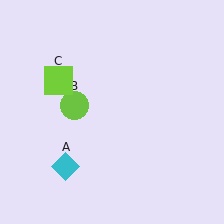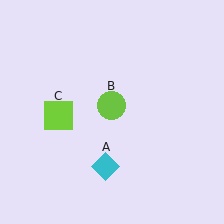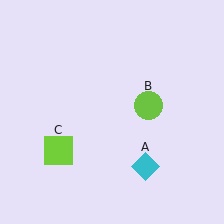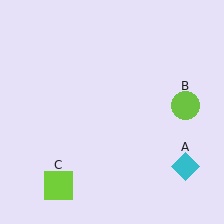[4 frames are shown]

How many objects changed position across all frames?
3 objects changed position: cyan diamond (object A), lime circle (object B), lime square (object C).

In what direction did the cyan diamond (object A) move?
The cyan diamond (object A) moved right.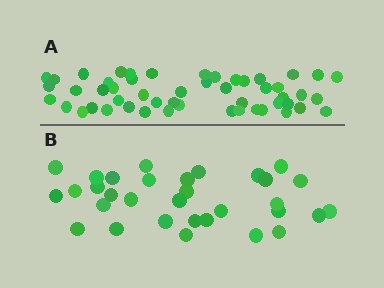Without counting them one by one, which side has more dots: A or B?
Region A (the top region) has more dots.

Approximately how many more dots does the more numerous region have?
Region A has approximately 20 more dots than region B.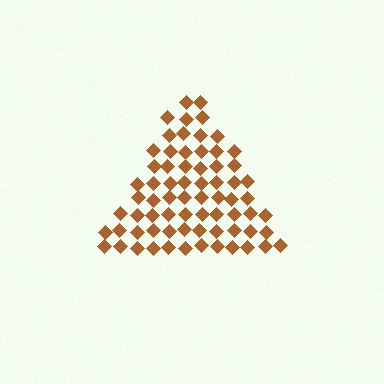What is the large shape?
The large shape is a triangle.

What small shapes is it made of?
It is made of small diamonds.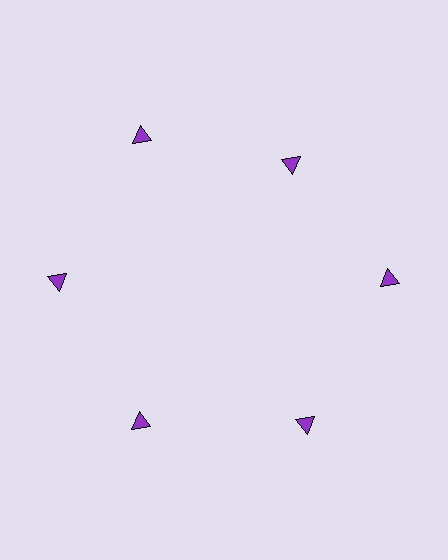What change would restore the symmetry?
The symmetry would be restored by moving it outward, back onto the ring so that all 6 triangles sit at equal angles and equal distance from the center.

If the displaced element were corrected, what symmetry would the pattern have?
It would have 6-fold rotational symmetry — the pattern would map onto itself every 60 degrees.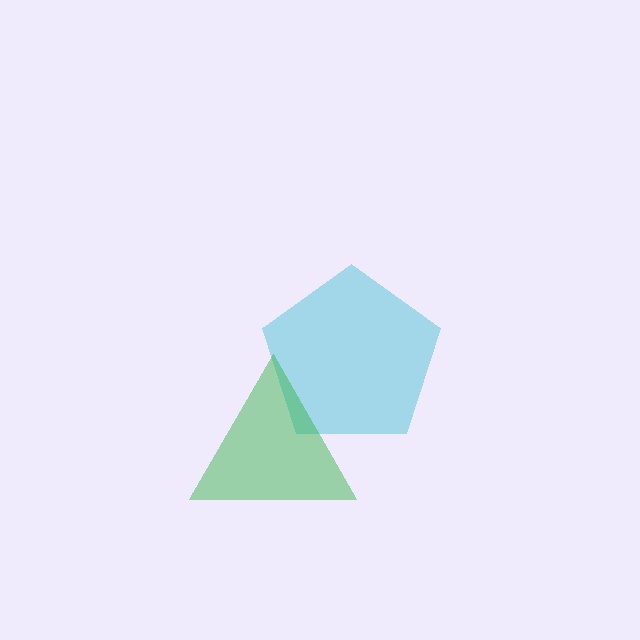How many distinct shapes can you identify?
There are 2 distinct shapes: a cyan pentagon, a green triangle.